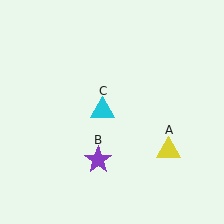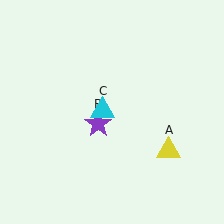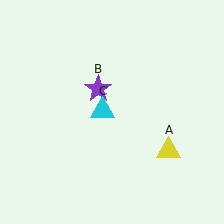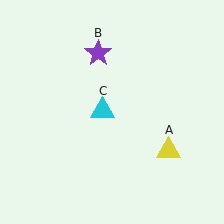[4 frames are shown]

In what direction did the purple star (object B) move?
The purple star (object B) moved up.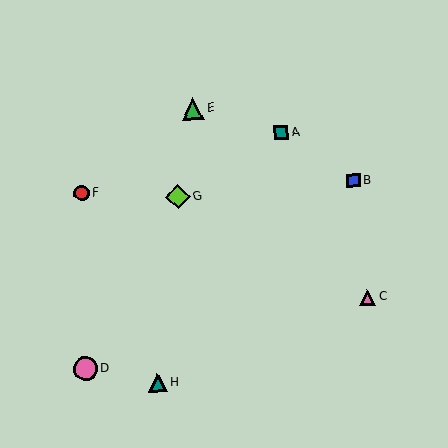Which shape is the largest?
The lime diamond (labeled G) is the largest.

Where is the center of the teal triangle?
The center of the teal triangle is at (157, 383).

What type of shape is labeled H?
Shape H is a teal triangle.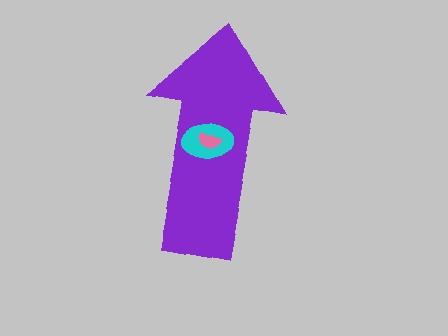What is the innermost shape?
The pink semicircle.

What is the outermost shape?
The purple arrow.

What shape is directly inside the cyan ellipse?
The pink semicircle.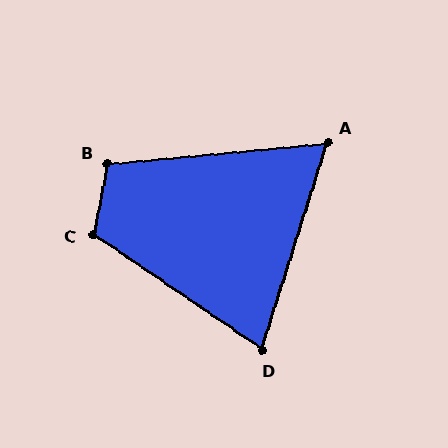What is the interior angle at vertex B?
Approximately 107 degrees (obtuse).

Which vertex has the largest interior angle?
C, at approximately 113 degrees.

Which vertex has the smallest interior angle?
A, at approximately 67 degrees.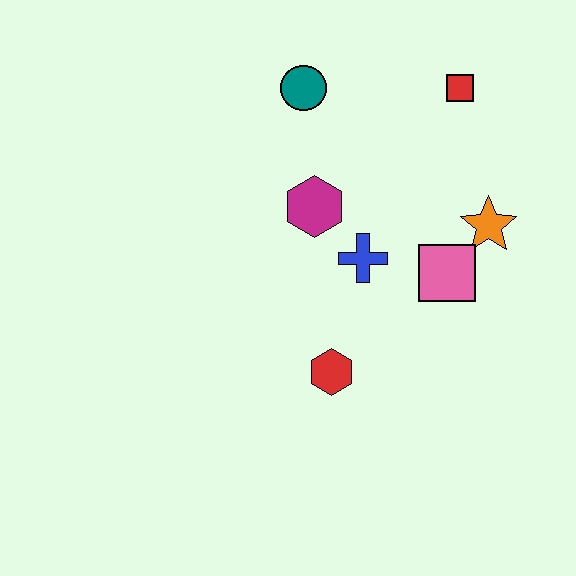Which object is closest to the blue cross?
The magenta hexagon is closest to the blue cross.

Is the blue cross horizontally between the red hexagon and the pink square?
Yes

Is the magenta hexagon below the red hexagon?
No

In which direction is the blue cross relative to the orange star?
The blue cross is to the left of the orange star.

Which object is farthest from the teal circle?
The red hexagon is farthest from the teal circle.